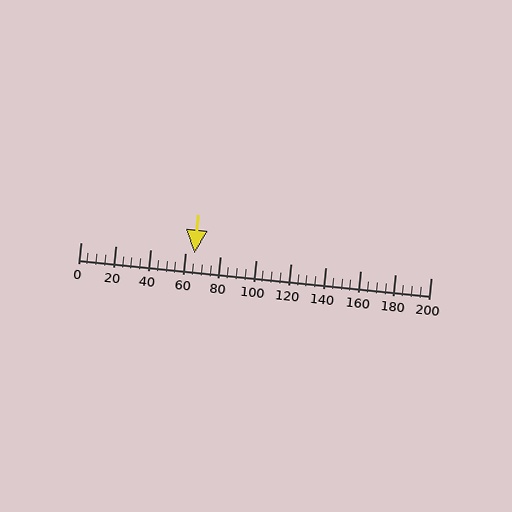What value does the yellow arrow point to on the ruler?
The yellow arrow points to approximately 65.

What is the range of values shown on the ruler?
The ruler shows values from 0 to 200.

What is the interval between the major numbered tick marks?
The major tick marks are spaced 20 units apart.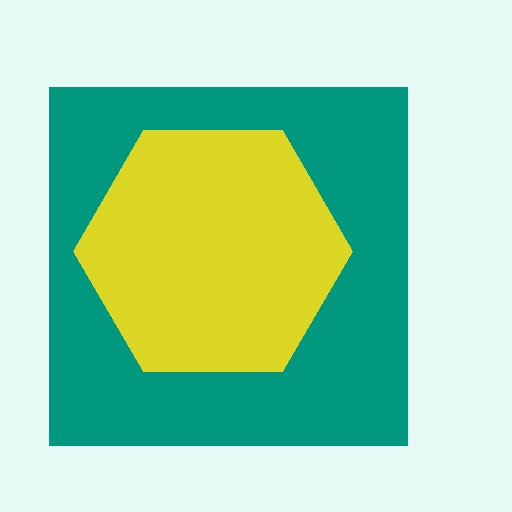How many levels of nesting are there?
2.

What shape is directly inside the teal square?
The yellow hexagon.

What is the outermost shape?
The teal square.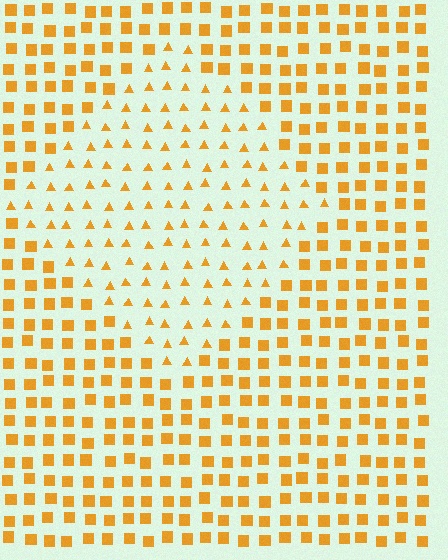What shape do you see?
I see a diamond.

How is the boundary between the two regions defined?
The boundary is defined by a change in element shape: triangles inside vs. squares outside. All elements share the same color and spacing.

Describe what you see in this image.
The image is filled with small orange elements arranged in a uniform grid. A diamond-shaped region contains triangles, while the surrounding area contains squares. The boundary is defined purely by the change in element shape.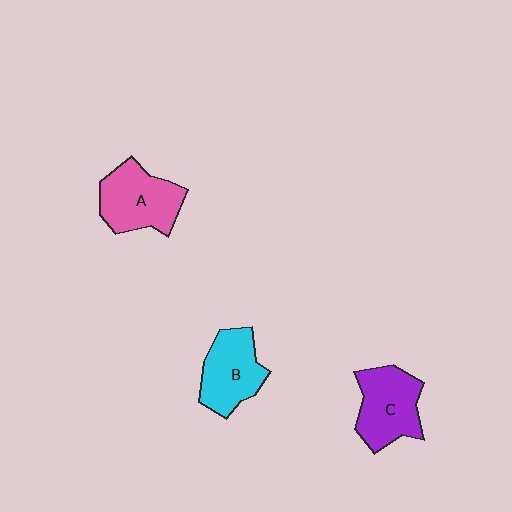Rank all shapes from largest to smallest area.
From largest to smallest: A (pink), C (purple), B (cyan).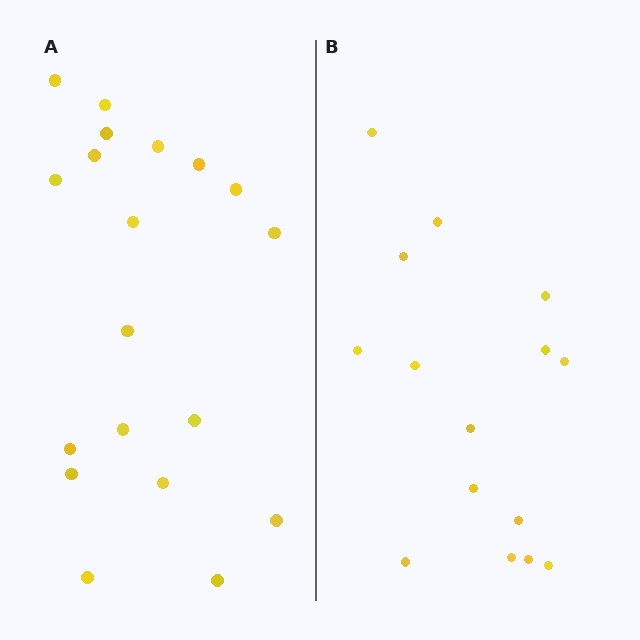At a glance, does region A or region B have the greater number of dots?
Region A (the left region) has more dots.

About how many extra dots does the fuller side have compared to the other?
Region A has about 4 more dots than region B.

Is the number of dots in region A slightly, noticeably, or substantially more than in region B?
Region A has noticeably more, but not dramatically so. The ratio is roughly 1.3 to 1.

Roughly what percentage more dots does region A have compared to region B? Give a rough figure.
About 25% more.